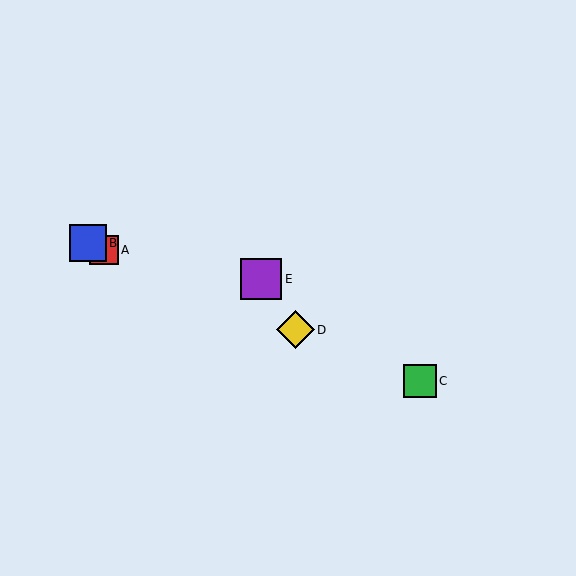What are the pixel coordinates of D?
Object D is at (295, 330).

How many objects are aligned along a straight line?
4 objects (A, B, C, D) are aligned along a straight line.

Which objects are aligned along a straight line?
Objects A, B, C, D are aligned along a straight line.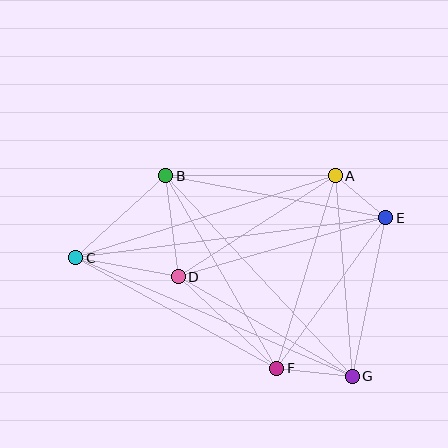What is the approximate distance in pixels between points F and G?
The distance between F and G is approximately 76 pixels.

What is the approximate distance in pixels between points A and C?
The distance between A and C is approximately 272 pixels.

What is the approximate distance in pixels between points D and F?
The distance between D and F is approximately 135 pixels.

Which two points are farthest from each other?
Points C and E are farthest from each other.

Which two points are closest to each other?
Points A and E are closest to each other.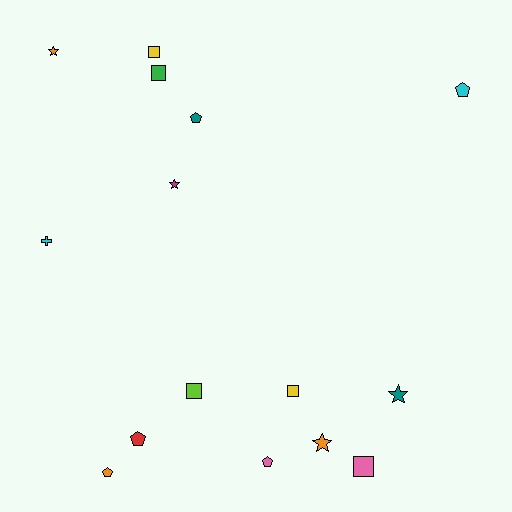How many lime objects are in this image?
There is 1 lime object.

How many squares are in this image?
There are 5 squares.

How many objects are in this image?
There are 15 objects.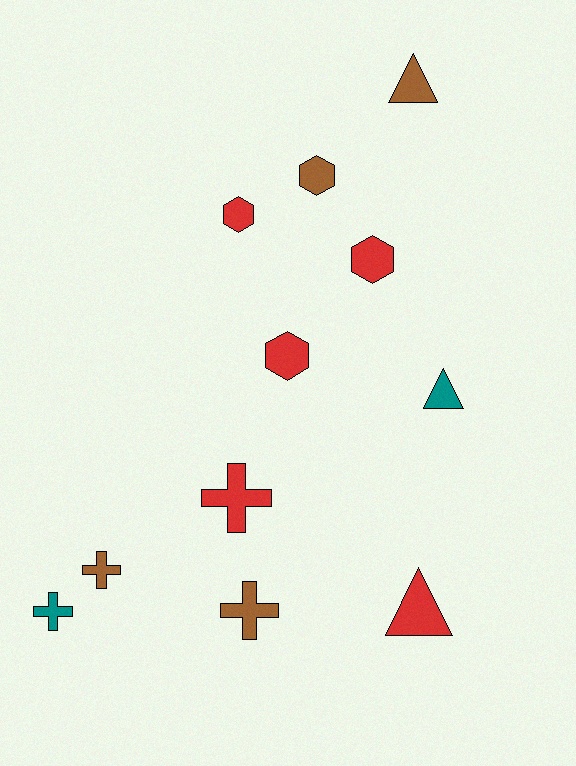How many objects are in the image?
There are 11 objects.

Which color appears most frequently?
Red, with 5 objects.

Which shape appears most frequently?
Cross, with 4 objects.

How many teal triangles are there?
There is 1 teal triangle.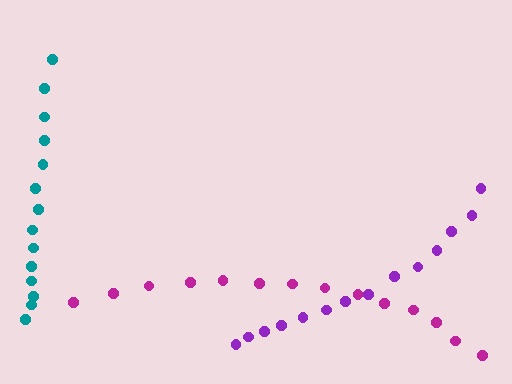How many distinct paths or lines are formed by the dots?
There are 3 distinct paths.